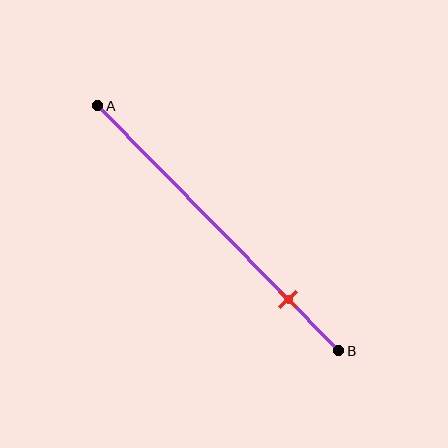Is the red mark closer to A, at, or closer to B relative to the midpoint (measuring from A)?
The red mark is closer to point B than the midpoint of segment AB.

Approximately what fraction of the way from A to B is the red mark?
The red mark is approximately 80% of the way from A to B.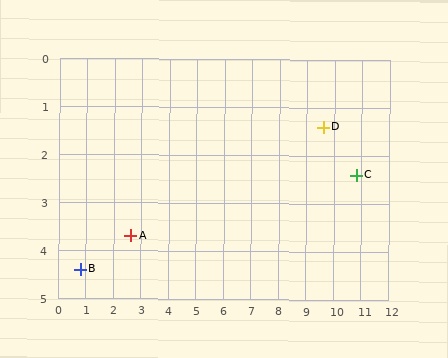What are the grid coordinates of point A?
Point A is at approximately (2.6, 3.7).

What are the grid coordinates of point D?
Point D is at approximately (9.6, 1.4).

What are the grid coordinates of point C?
Point C is at approximately (10.8, 2.4).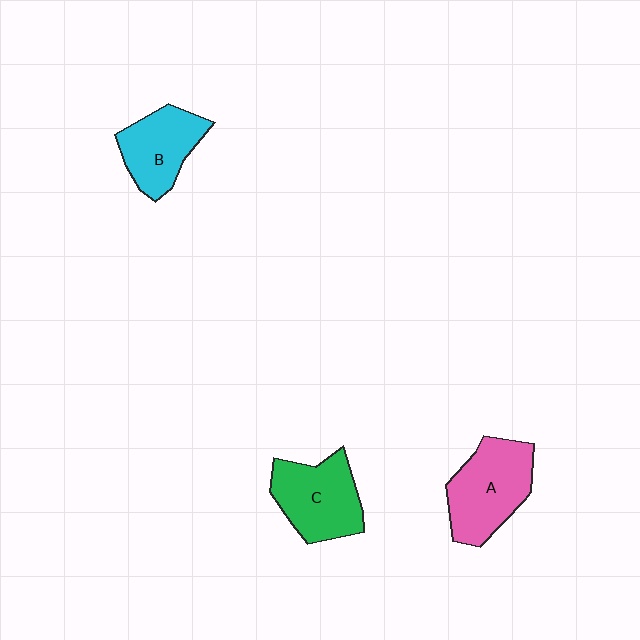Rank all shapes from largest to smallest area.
From largest to smallest: A (pink), C (green), B (cyan).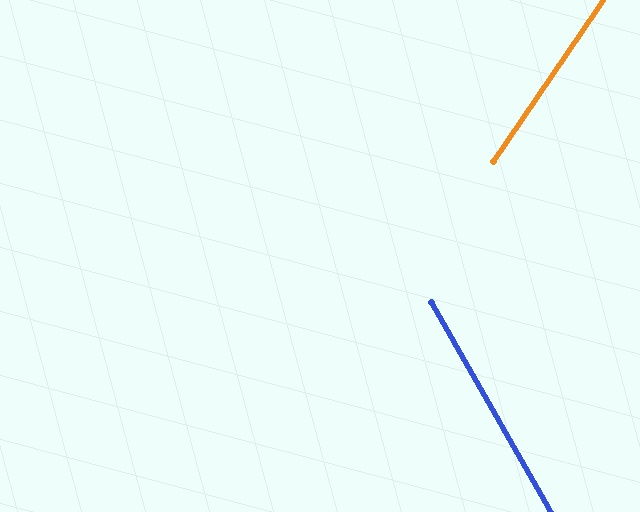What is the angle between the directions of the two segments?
Approximately 64 degrees.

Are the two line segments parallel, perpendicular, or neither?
Neither parallel nor perpendicular — they differ by about 64°.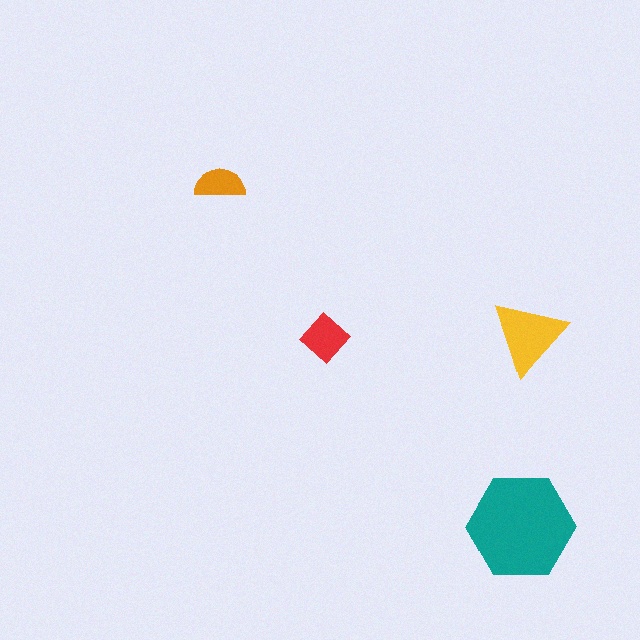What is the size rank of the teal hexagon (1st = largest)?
1st.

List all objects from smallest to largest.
The orange semicircle, the red diamond, the yellow triangle, the teal hexagon.